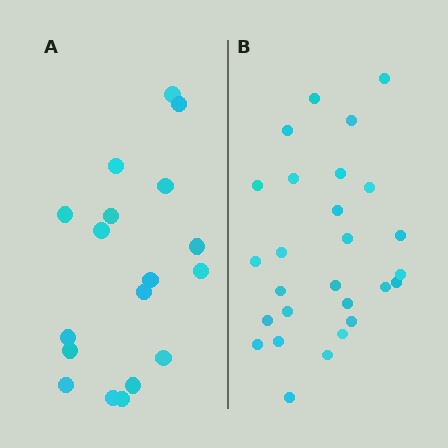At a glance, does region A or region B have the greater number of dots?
Region B (the right region) has more dots.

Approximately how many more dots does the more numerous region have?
Region B has roughly 8 or so more dots than region A.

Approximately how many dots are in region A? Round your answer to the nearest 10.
About 20 dots. (The exact count is 18, which rounds to 20.)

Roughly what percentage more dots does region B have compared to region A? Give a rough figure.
About 50% more.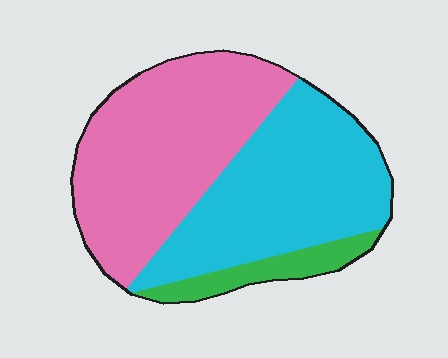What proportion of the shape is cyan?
Cyan covers about 45% of the shape.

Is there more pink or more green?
Pink.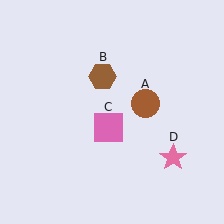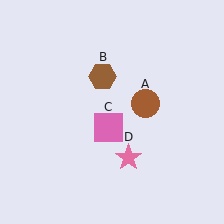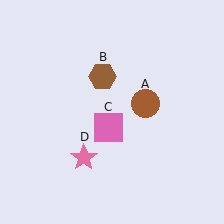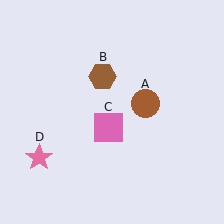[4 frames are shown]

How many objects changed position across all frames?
1 object changed position: pink star (object D).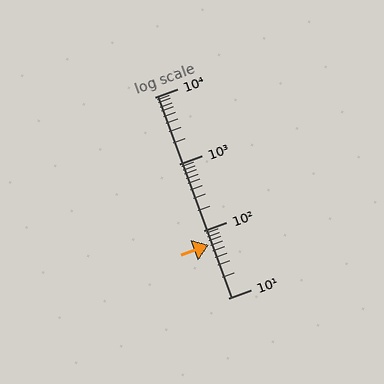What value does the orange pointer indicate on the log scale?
The pointer indicates approximately 61.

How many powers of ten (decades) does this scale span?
The scale spans 3 decades, from 10 to 10000.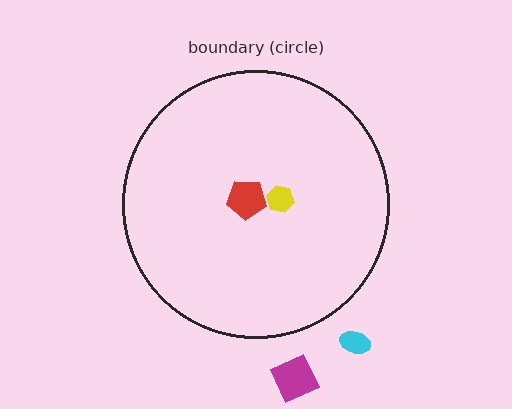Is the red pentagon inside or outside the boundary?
Inside.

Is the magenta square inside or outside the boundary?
Outside.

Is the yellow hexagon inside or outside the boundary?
Inside.